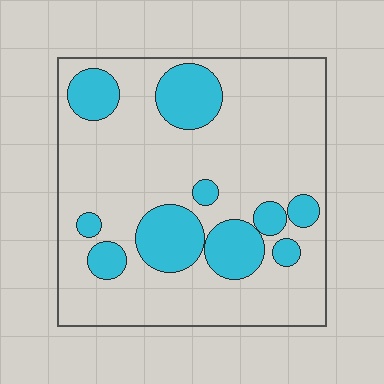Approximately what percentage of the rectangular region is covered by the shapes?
Approximately 25%.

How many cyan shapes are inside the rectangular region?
10.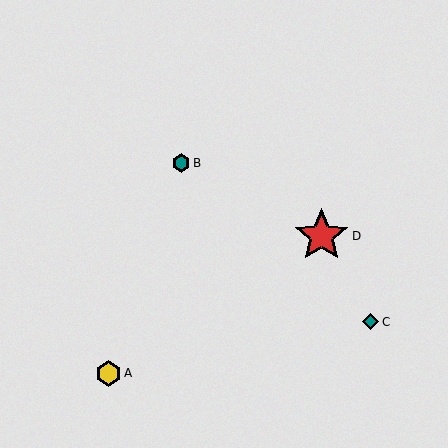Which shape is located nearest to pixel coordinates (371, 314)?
The teal diamond (labeled C) at (371, 322) is nearest to that location.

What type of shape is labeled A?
Shape A is a yellow hexagon.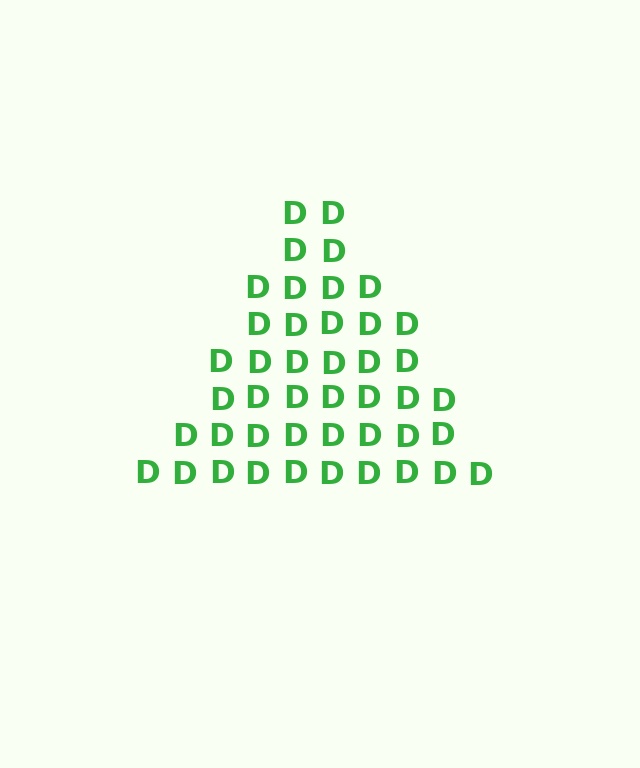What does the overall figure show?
The overall figure shows a triangle.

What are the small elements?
The small elements are letter D's.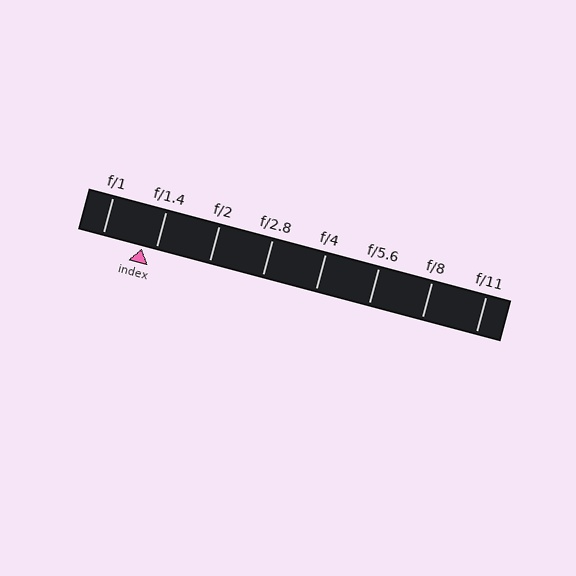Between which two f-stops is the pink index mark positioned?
The index mark is between f/1 and f/1.4.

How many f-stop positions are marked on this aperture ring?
There are 8 f-stop positions marked.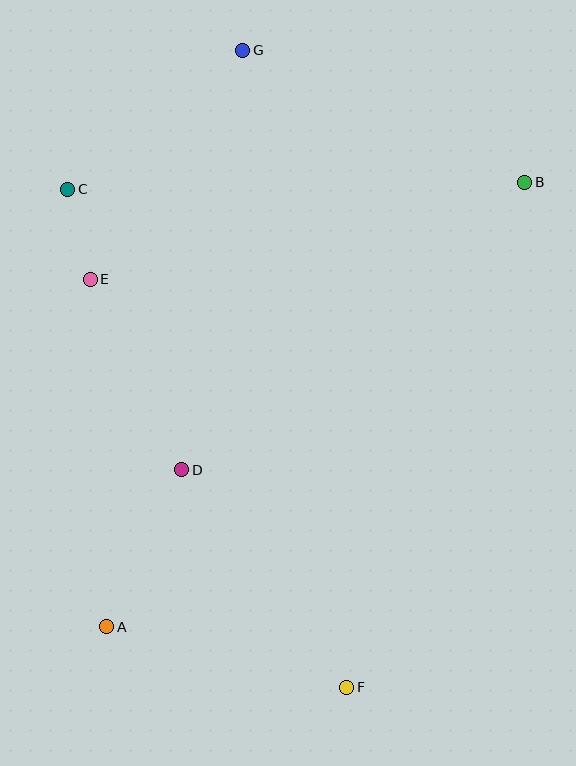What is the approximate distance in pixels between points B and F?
The distance between B and F is approximately 535 pixels.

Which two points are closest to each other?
Points C and E are closest to each other.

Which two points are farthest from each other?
Points F and G are farthest from each other.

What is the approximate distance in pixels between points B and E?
The distance between B and E is approximately 445 pixels.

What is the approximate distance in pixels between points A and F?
The distance between A and F is approximately 247 pixels.